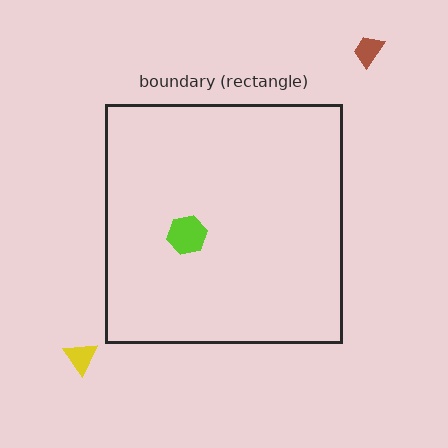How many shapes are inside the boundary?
1 inside, 2 outside.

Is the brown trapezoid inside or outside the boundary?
Outside.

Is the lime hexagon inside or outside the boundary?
Inside.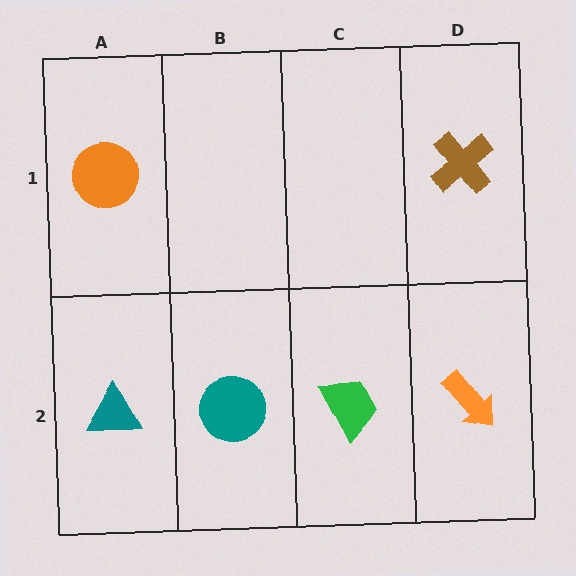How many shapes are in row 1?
2 shapes.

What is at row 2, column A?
A teal triangle.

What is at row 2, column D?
An orange arrow.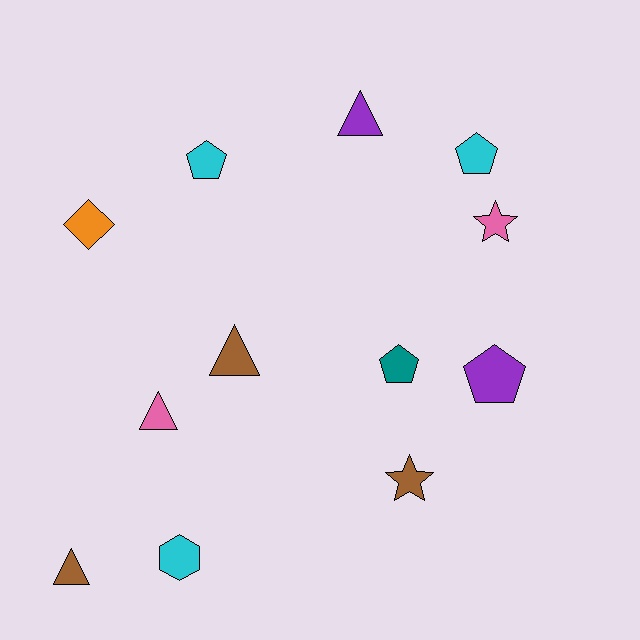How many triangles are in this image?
There are 4 triangles.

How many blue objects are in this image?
There are no blue objects.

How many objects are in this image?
There are 12 objects.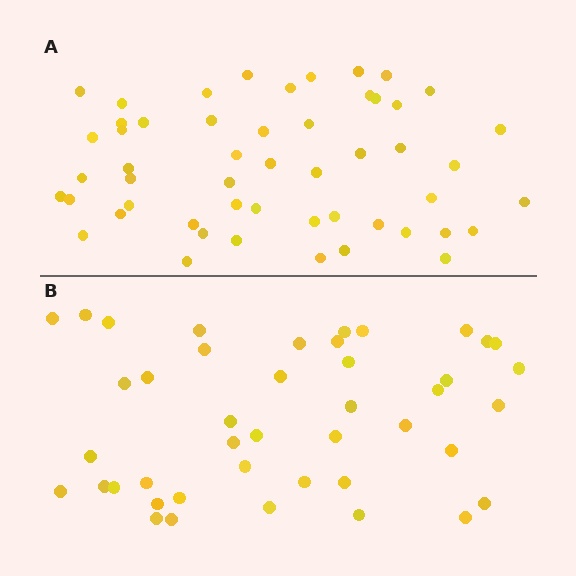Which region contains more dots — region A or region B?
Region A (the top region) has more dots.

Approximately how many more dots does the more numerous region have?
Region A has roughly 8 or so more dots than region B.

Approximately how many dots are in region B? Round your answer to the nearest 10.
About 40 dots. (The exact count is 43, which rounds to 40.)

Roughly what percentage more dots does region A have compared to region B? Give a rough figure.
About 20% more.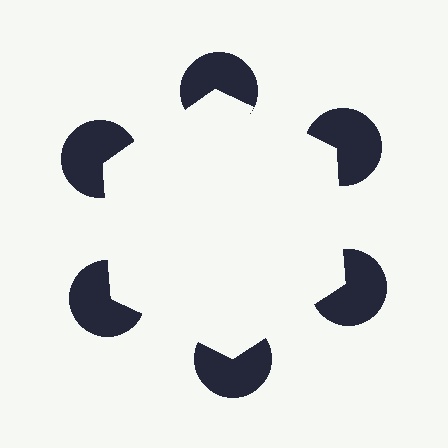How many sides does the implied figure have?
6 sides.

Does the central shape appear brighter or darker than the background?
It typically appears slightly brighter than the background, even though no actual brightness change is drawn.